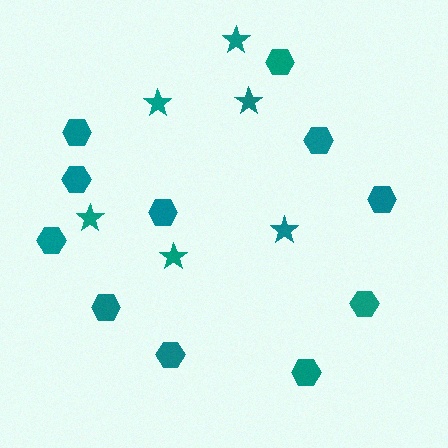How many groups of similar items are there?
There are 2 groups: one group of hexagons (11) and one group of stars (6).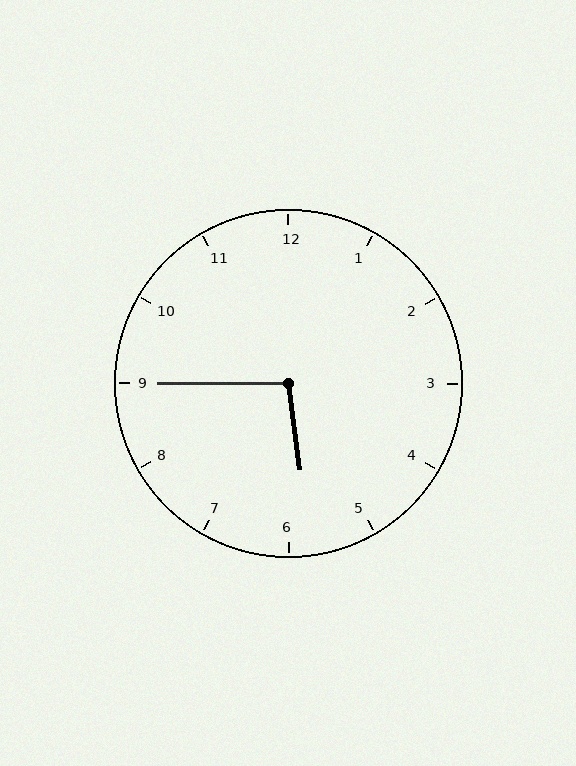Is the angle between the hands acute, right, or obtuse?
It is obtuse.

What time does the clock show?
5:45.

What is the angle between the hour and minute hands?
Approximately 98 degrees.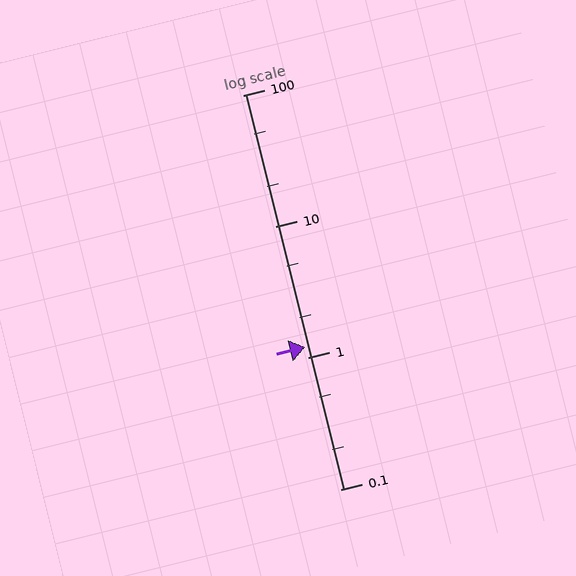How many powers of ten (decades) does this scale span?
The scale spans 3 decades, from 0.1 to 100.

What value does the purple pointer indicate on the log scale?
The pointer indicates approximately 1.2.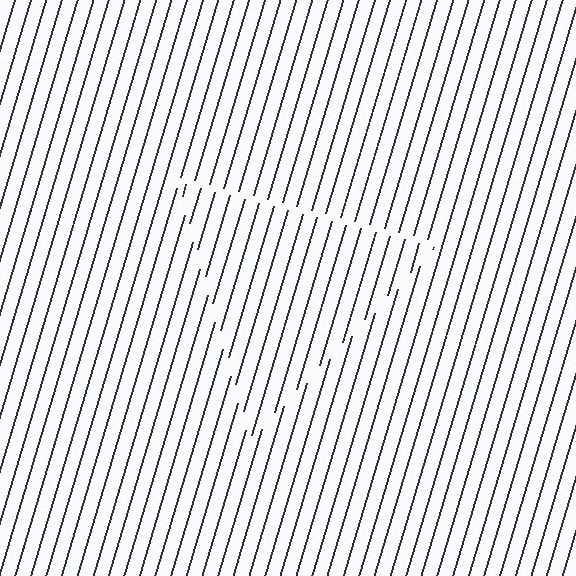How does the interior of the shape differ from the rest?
The interior of the shape contains the same grating, shifted by half a period — the contour is defined by the phase discontinuity where line-ends from the inner and outer gratings abut.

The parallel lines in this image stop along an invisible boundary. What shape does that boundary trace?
An illusory triangle. The interior of the shape contains the same grating, shifted by half a period — the contour is defined by the phase discontinuity where line-ends from the inner and outer gratings abut.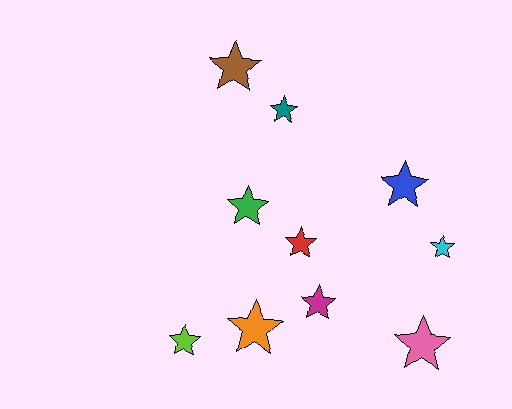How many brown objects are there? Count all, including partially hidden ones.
There is 1 brown object.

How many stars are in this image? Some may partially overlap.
There are 10 stars.